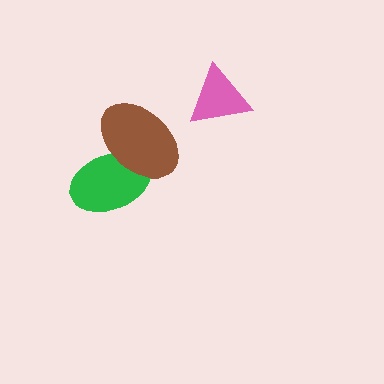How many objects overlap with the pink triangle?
0 objects overlap with the pink triangle.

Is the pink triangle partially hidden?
No, no other shape covers it.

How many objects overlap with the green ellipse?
1 object overlaps with the green ellipse.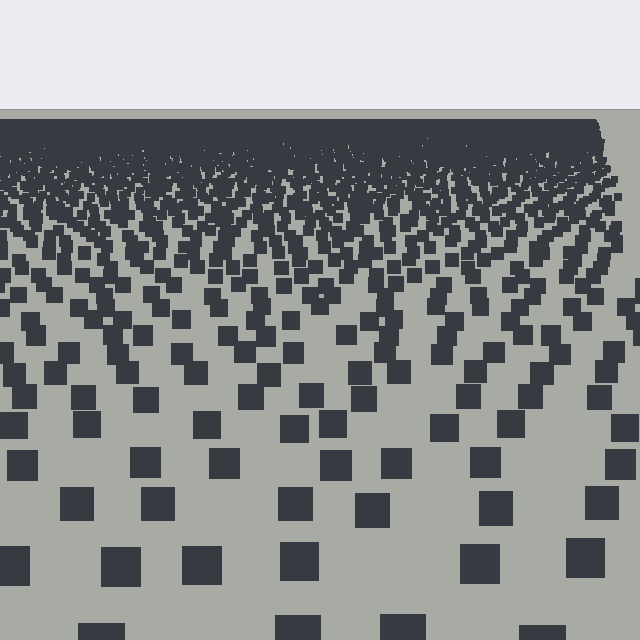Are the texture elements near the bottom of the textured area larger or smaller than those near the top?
Larger. Near the bottom, elements are closer to the viewer and appear at a bigger on-screen size.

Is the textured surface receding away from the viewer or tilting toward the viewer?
The surface is receding away from the viewer. Texture elements get smaller and denser toward the top.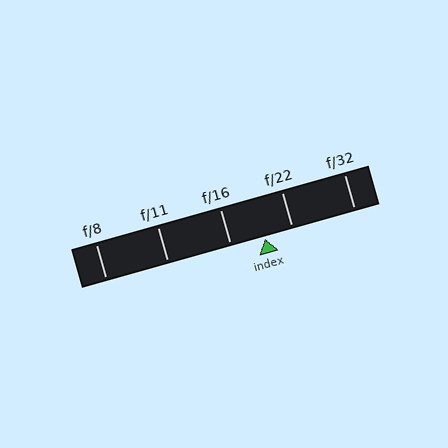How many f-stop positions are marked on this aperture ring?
There are 5 f-stop positions marked.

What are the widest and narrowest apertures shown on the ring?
The widest aperture shown is f/8 and the narrowest is f/32.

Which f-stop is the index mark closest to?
The index mark is closest to f/22.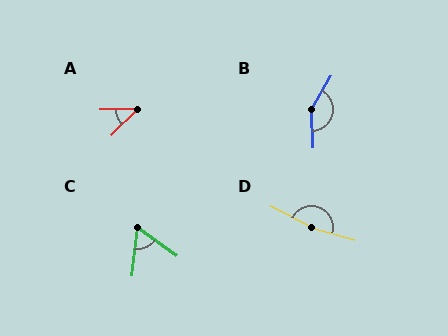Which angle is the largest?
D, at approximately 169 degrees.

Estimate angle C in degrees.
Approximately 59 degrees.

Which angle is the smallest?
A, at approximately 45 degrees.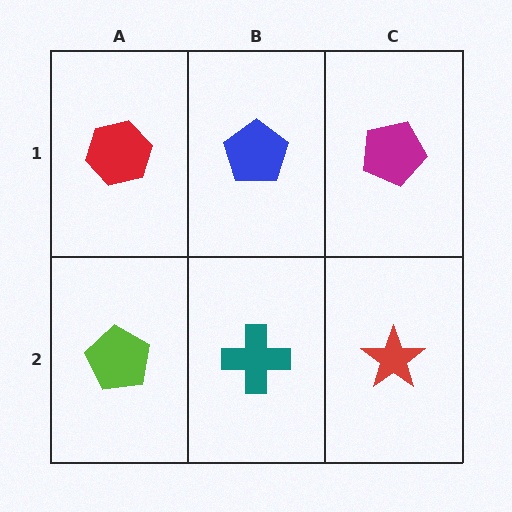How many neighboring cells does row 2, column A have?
2.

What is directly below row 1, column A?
A lime pentagon.